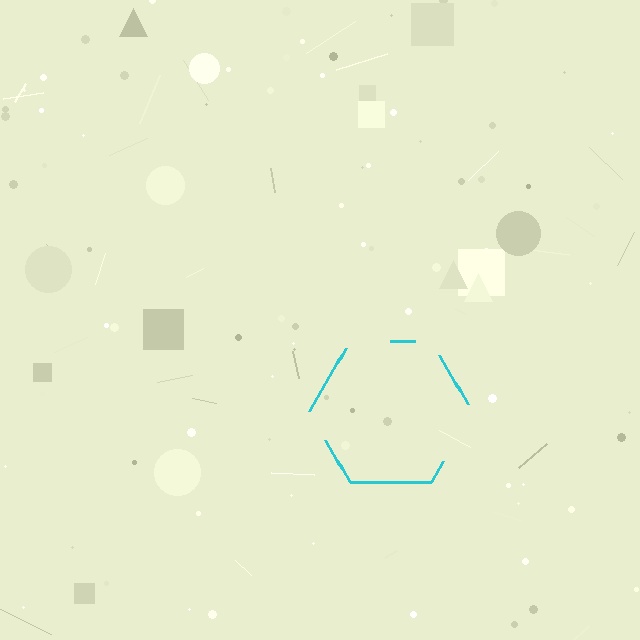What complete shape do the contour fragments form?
The contour fragments form a hexagon.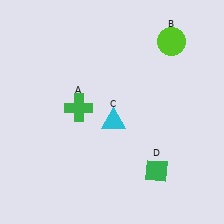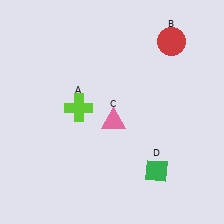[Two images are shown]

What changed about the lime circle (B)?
In Image 1, B is lime. In Image 2, it changed to red.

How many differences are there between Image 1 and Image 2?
There are 3 differences between the two images.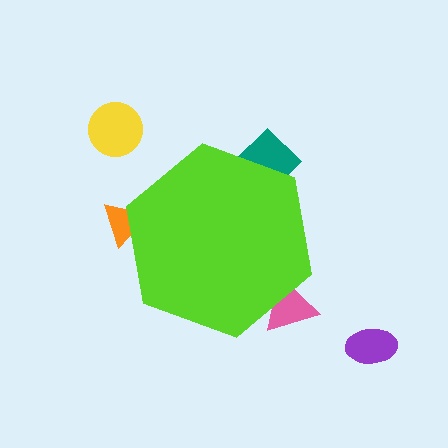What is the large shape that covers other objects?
A lime hexagon.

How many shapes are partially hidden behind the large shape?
3 shapes are partially hidden.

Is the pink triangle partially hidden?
Yes, the pink triangle is partially hidden behind the lime hexagon.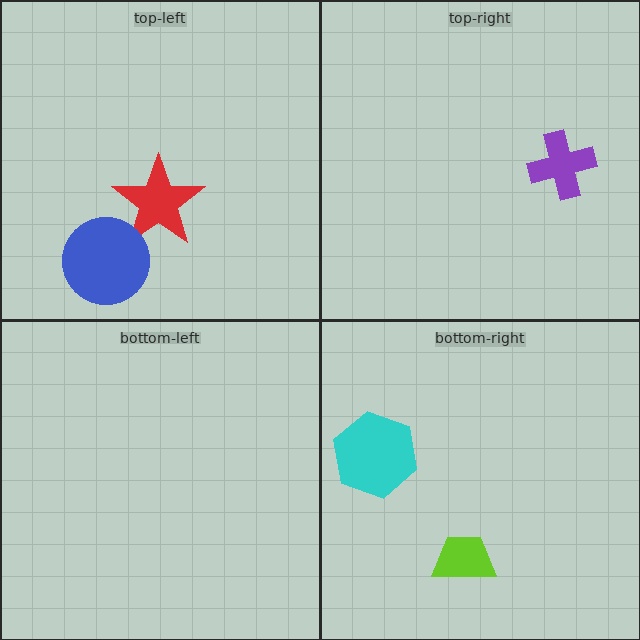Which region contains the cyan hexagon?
The bottom-right region.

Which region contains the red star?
The top-left region.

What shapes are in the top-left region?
The red star, the blue circle.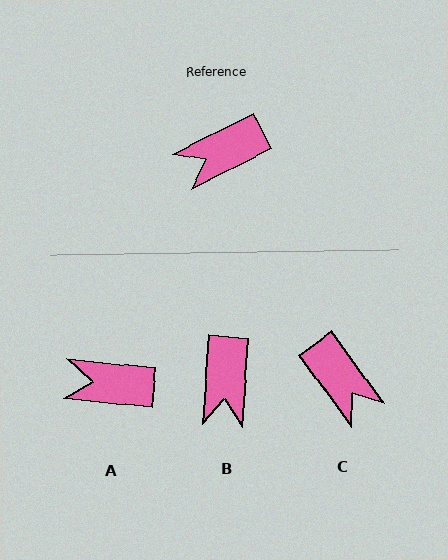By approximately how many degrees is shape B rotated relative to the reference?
Approximately 58 degrees counter-clockwise.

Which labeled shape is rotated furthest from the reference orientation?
C, about 99 degrees away.